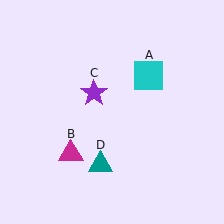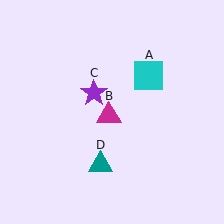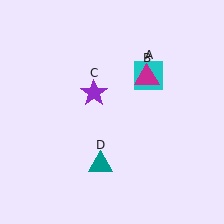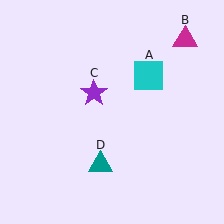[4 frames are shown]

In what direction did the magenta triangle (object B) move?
The magenta triangle (object B) moved up and to the right.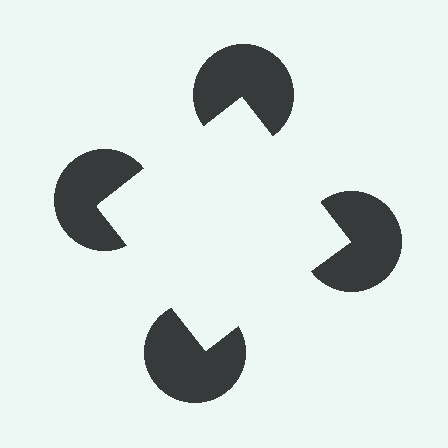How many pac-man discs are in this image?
There are 4 — one at each vertex of the illusory square.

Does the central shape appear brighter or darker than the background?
It typically appears slightly brighter than the background, even though no actual brightness change is drawn.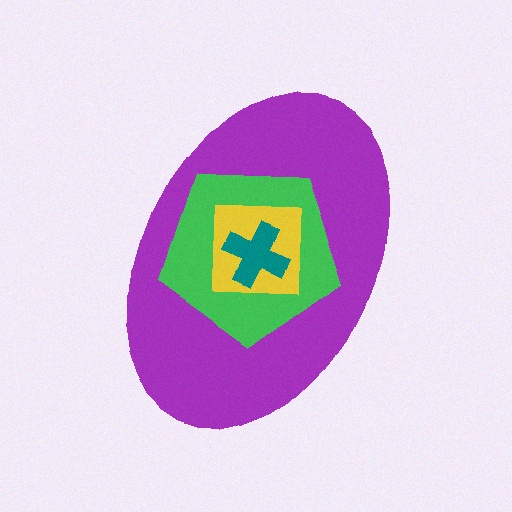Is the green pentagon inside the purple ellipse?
Yes.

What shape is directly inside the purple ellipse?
The green pentagon.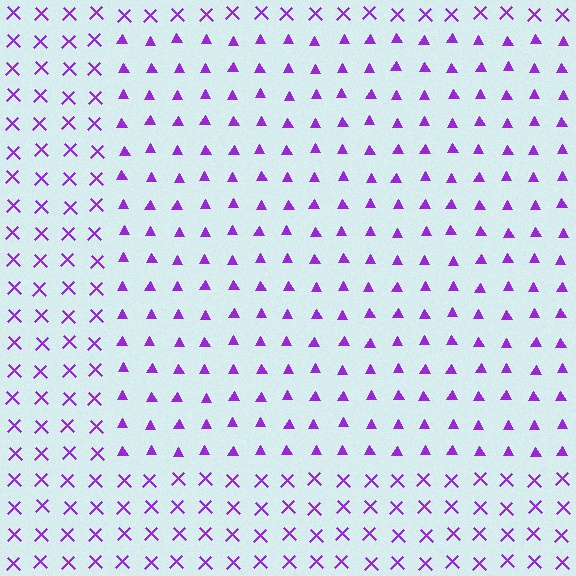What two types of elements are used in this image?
The image uses triangles inside the rectangle region and X marks outside it.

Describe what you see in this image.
The image is filled with small purple elements arranged in a uniform grid. A rectangle-shaped region contains triangles, while the surrounding area contains X marks. The boundary is defined purely by the change in element shape.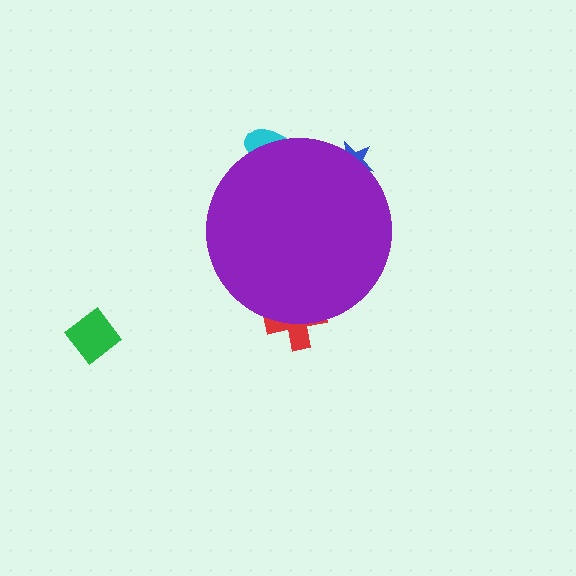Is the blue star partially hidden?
Yes, the blue star is partially hidden behind the purple circle.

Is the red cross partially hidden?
Yes, the red cross is partially hidden behind the purple circle.